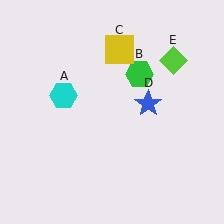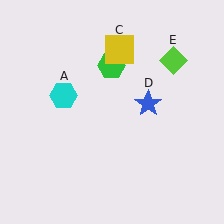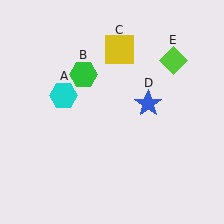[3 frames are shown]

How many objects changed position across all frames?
1 object changed position: green hexagon (object B).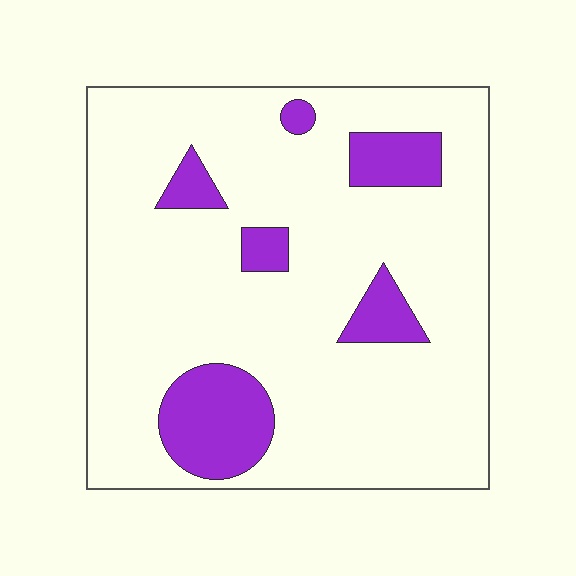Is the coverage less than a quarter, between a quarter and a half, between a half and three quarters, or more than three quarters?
Less than a quarter.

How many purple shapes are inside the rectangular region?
6.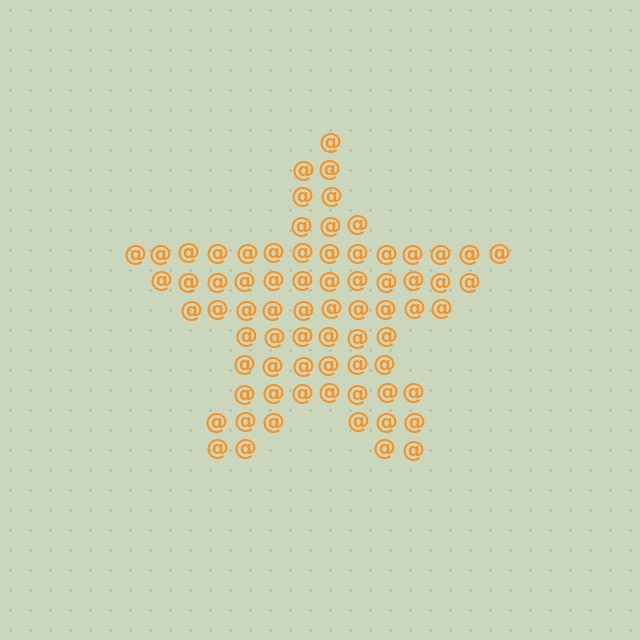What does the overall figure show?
The overall figure shows a star.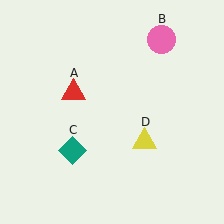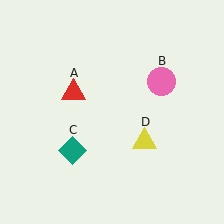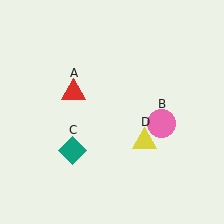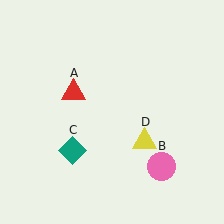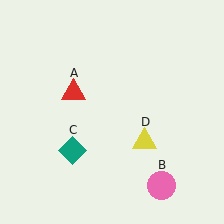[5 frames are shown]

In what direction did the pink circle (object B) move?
The pink circle (object B) moved down.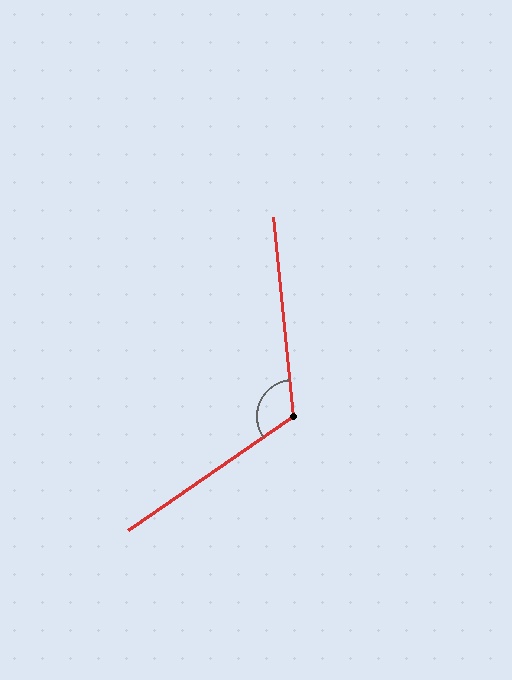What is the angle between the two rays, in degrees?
Approximately 119 degrees.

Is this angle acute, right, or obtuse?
It is obtuse.